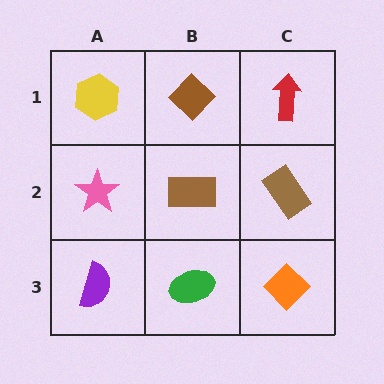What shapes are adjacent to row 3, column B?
A brown rectangle (row 2, column B), a purple semicircle (row 3, column A), an orange diamond (row 3, column C).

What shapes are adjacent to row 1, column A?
A pink star (row 2, column A), a brown diamond (row 1, column B).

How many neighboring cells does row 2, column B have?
4.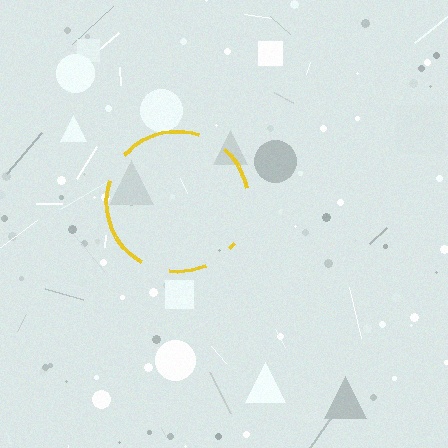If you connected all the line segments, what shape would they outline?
They would outline a circle.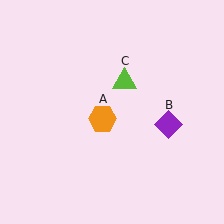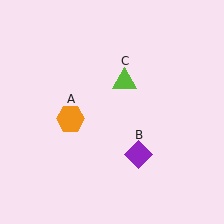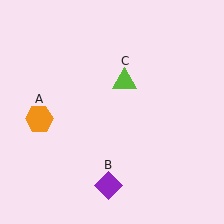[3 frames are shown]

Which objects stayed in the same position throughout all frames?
Lime triangle (object C) remained stationary.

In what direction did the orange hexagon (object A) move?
The orange hexagon (object A) moved left.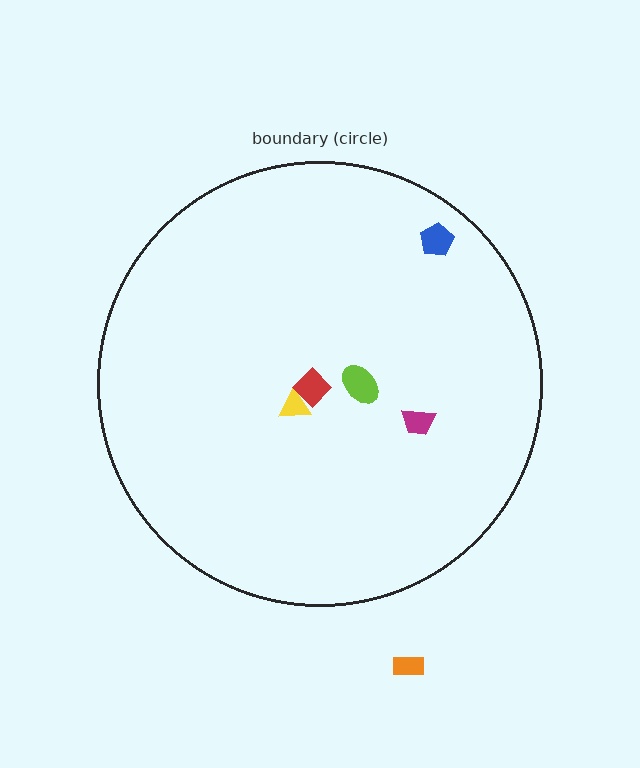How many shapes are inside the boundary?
5 inside, 1 outside.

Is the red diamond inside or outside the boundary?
Inside.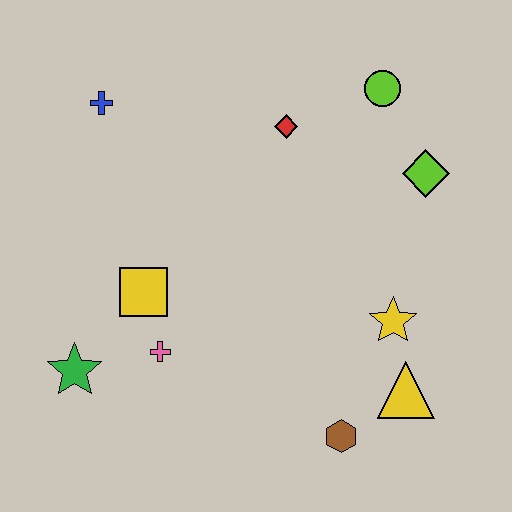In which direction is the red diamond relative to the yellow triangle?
The red diamond is above the yellow triangle.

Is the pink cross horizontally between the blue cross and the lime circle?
Yes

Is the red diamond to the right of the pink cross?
Yes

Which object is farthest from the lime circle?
The green star is farthest from the lime circle.